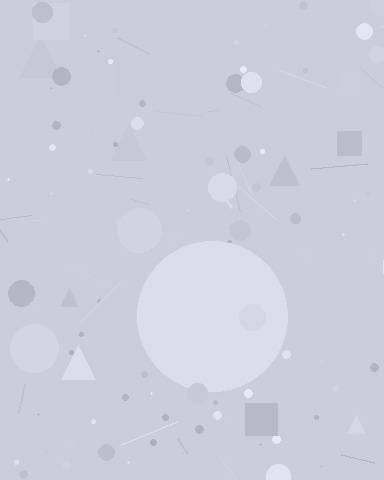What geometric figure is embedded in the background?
A circle is embedded in the background.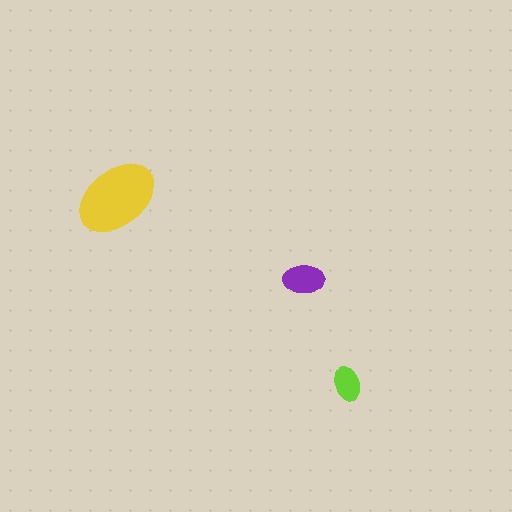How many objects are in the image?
There are 3 objects in the image.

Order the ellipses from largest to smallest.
the yellow one, the purple one, the lime one.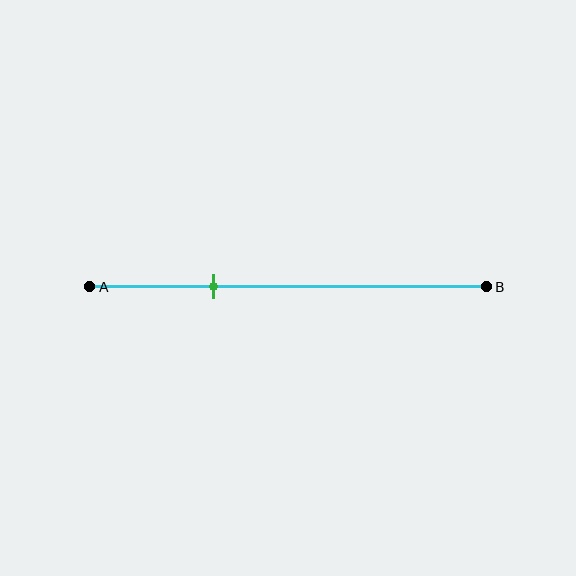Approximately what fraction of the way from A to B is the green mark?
The green mark is approximately 30% of the way from A to B.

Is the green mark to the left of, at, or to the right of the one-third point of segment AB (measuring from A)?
The green mark is approximately at the one-third point of segment AB.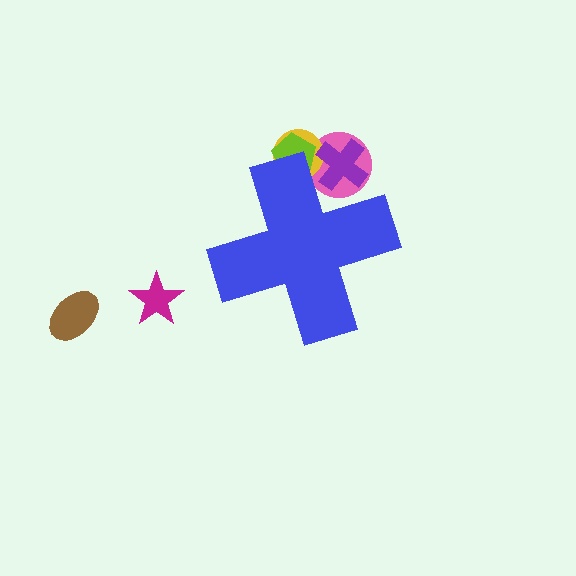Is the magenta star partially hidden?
No, the magenta star is fully visible.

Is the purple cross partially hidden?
Yes, the purple cross is partially hidden behind the blue cross.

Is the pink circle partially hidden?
Yes, the pink circle is partially hidden behind the blue cross.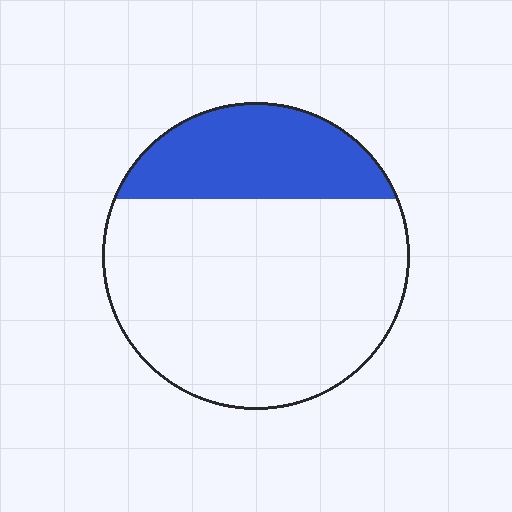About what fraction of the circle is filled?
About one quarter (1/4).